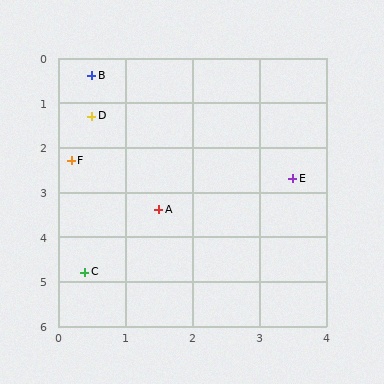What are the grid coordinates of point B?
Point B is at approximately (0.5, 0.4).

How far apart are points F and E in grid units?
Points F and E are about 3.3 grid units apart.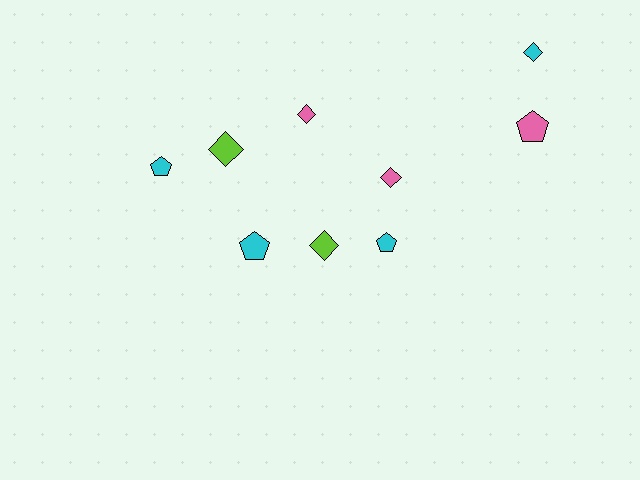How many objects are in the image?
There are 9 objects.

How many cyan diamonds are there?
There is 1 cyan diamond.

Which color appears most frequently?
Cyan, with 4 objects.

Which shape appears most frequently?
Diamond, with 5 objects.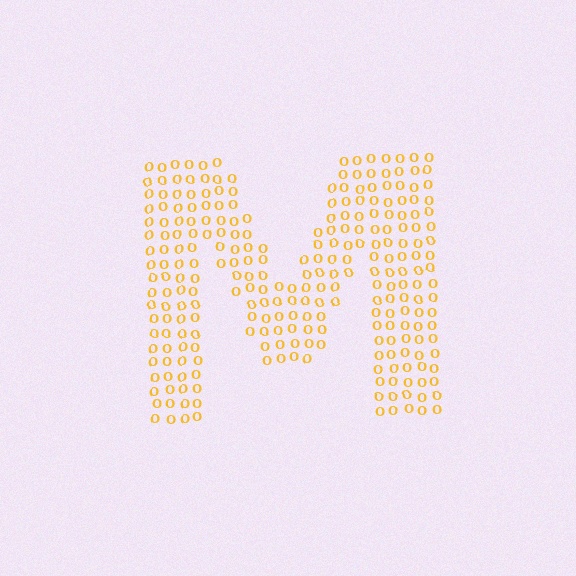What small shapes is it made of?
It is made of small letter O's.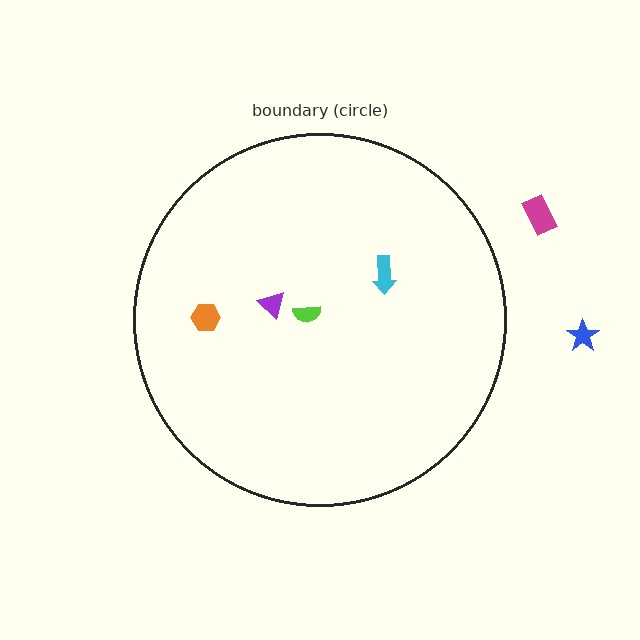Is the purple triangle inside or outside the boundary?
Inside.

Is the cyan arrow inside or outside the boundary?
Inside.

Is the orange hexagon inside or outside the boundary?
Inside.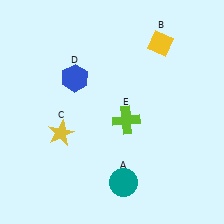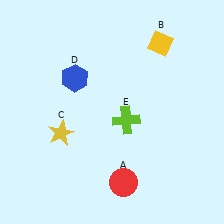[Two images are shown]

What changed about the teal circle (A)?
In Image 1, A is teal. In Image 2, it changed to red.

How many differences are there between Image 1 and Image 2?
There is 1 difference between the two images.